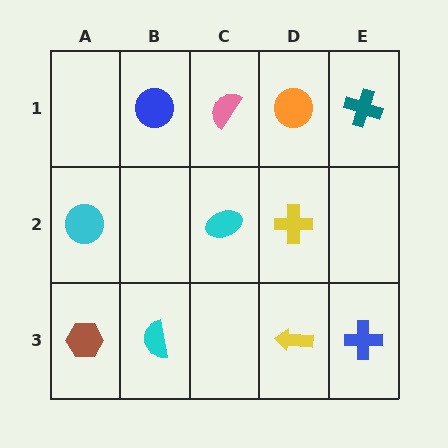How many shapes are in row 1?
4 shapes.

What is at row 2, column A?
A cyan circle.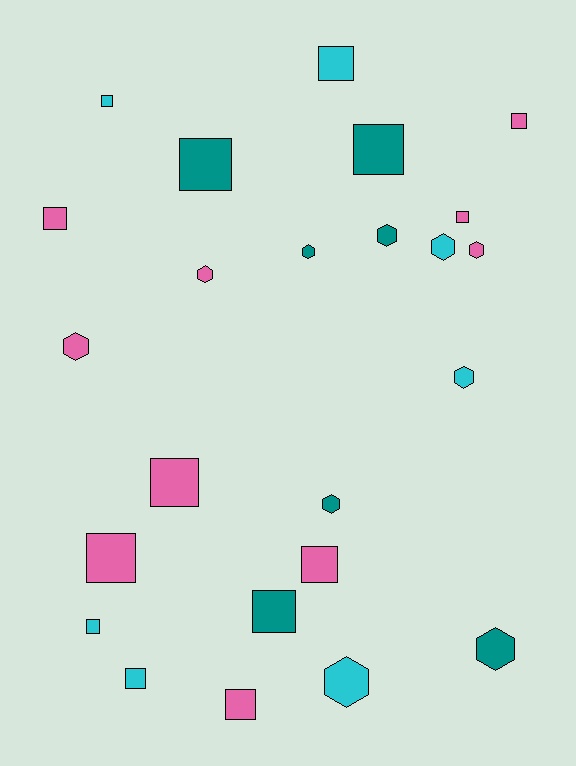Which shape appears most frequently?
Square, with 14 objects.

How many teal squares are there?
There are 3 teal squares.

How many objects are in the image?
There are 24 objects.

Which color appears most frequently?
Pink, with 10 objects.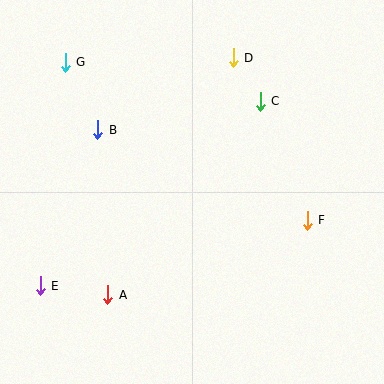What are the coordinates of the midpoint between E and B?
The midpoint between E and B is at (69, 208).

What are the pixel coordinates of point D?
Point D is at (233, 58).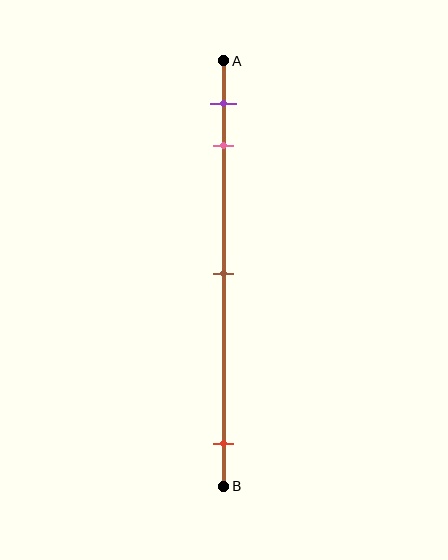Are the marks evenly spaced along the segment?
No, the marks are not evenly spaced.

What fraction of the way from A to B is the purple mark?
The purple mark is approximately 10% (0.1) of the way from A to B.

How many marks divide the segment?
There are 4 marks dividing the segment.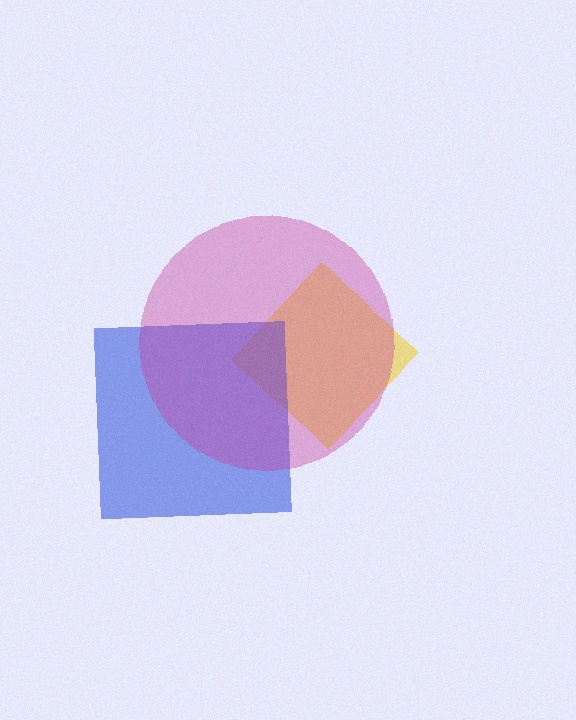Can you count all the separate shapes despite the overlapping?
Yes, there are 3 separate shapes.